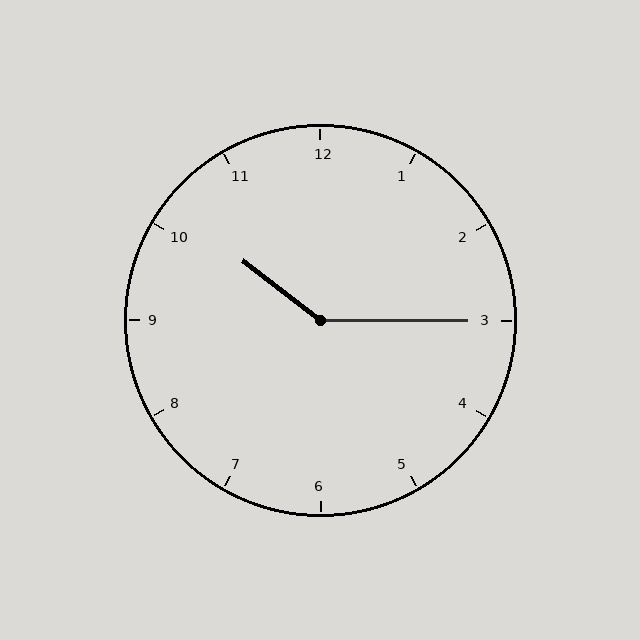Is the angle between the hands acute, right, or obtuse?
It is obtuse.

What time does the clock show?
10:15.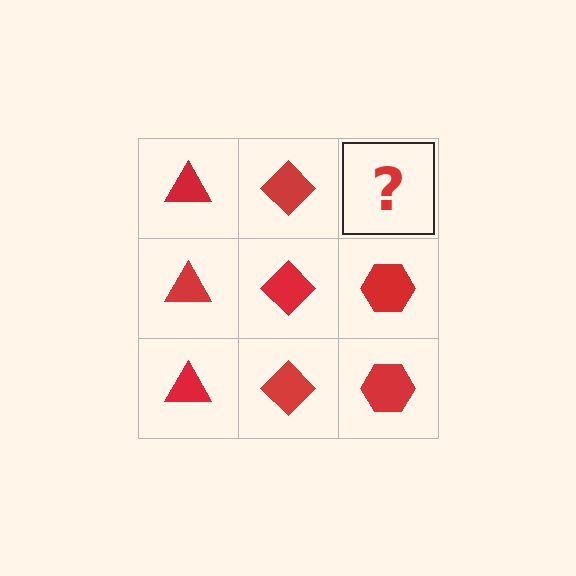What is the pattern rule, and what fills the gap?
The rule is that each column has a consistent shape. The gap should be filled with a red hexagon.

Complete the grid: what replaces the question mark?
The question mark should be replaced with a red hexagon.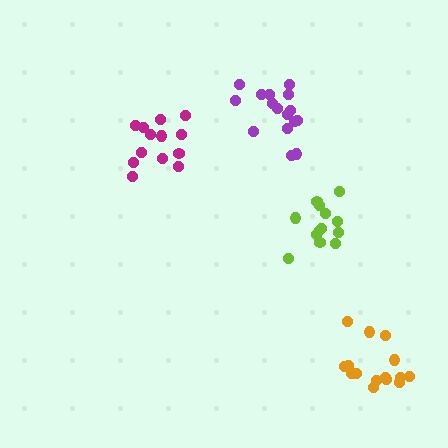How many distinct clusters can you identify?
There are 4 distinct clusters.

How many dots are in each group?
Group 1: 15 dots, Group 2: 16 dots, Group 3: 13 dots, Group 4: 13 dots (57 total).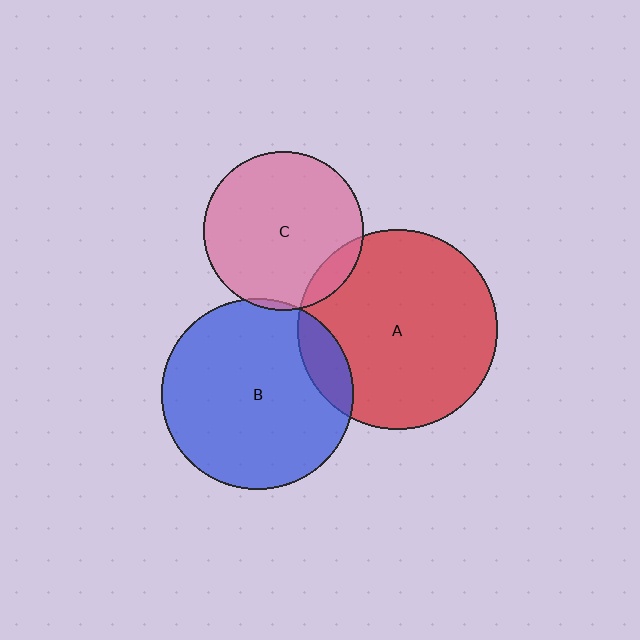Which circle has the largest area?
Circle A (red).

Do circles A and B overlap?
Yes.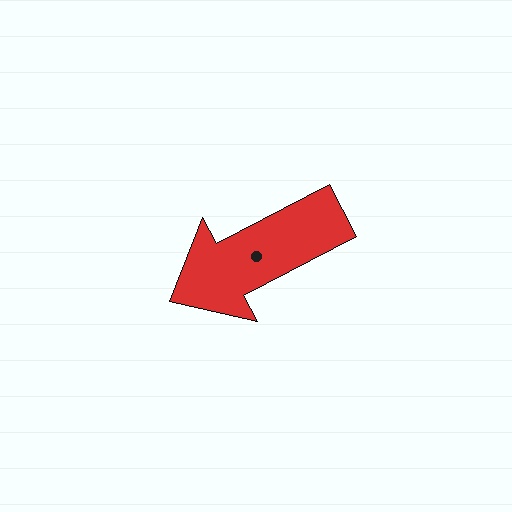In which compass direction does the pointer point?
Southwest.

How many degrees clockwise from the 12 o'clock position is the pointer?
Approximately 242 degrees.